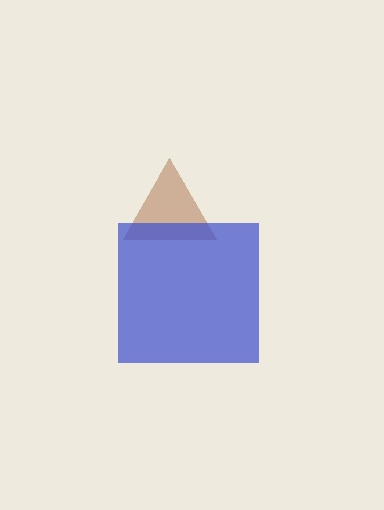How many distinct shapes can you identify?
There are 2 distinct shapes: a brown triangle, a blue square.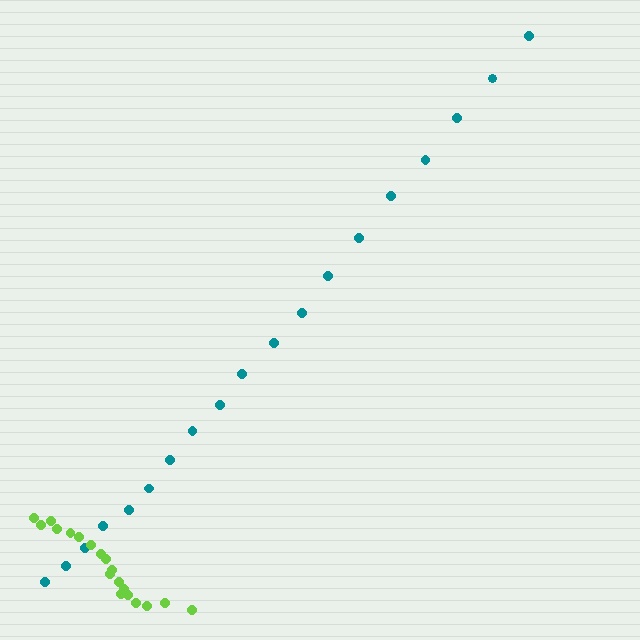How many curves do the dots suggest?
There are 2 distinct paths.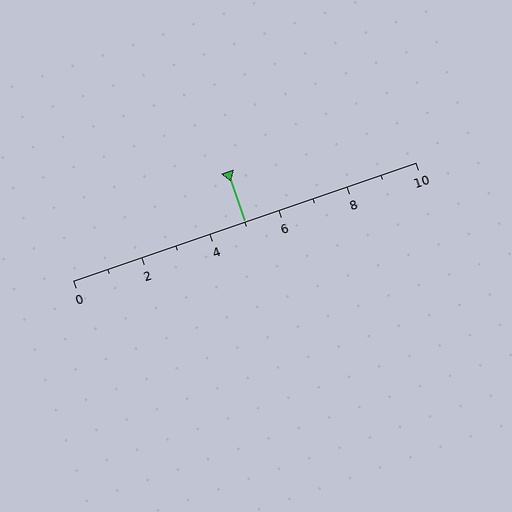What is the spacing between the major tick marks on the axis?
The major ticks are spaced 2 apart.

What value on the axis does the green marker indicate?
The marker indicates approximately 5.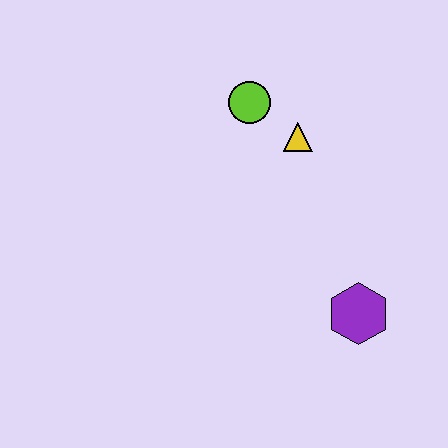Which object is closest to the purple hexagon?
The yellow triangle is closest to the purple hexagon.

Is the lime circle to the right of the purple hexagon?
No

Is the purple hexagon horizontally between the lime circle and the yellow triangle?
No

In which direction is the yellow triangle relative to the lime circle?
The yellow triangle is to the right of the lime circle.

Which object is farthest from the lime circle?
The purple hexagon is farthest from the lime circle.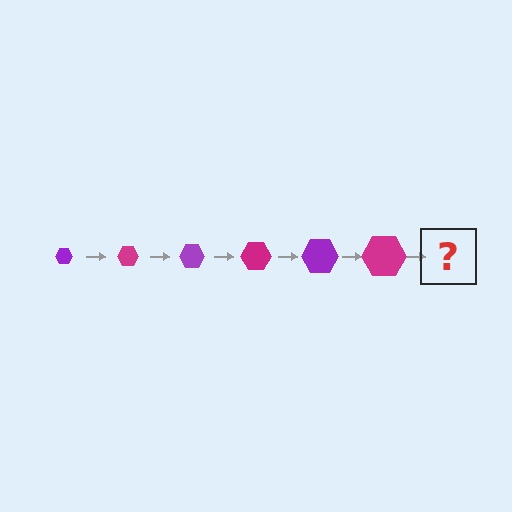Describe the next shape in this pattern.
It should be a purple hexagon, larger than the previous one.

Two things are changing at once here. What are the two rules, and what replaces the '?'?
The two rules are that the hexagon grows larger each step and the color cycles through purple and magenta. The '?' should be a purple hexagon, larger than the previous one.